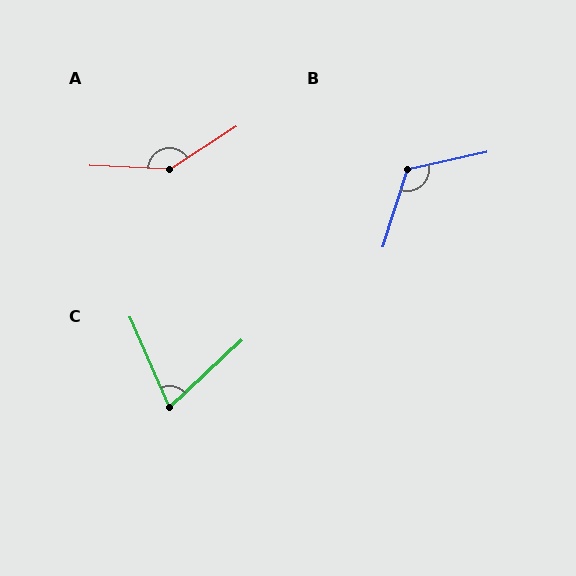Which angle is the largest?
A, at approximately 145 degrees.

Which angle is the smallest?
C, at approximately 70 degrees.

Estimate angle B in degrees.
Approximately 120 degrees.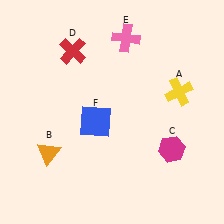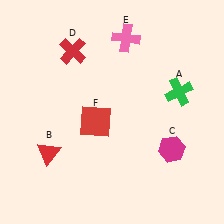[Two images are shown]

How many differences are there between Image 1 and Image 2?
There are 3 differences between the two images.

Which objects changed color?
A changed from yellow to green. B changed from orange to red. F changed from blue to red.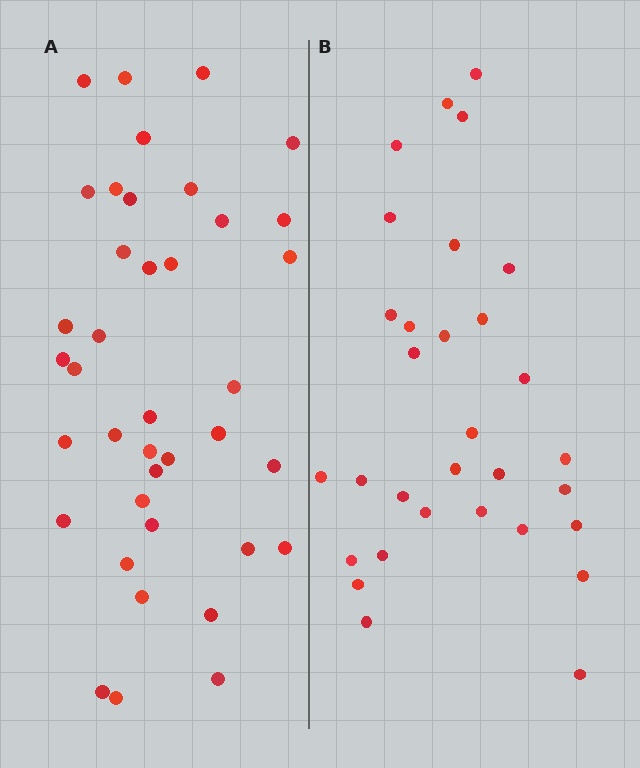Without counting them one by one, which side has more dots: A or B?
Region A (the left region) has more dots.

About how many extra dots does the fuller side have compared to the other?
Region A has roughly 8 or so more dots than region B.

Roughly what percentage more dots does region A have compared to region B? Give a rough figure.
About 25% more.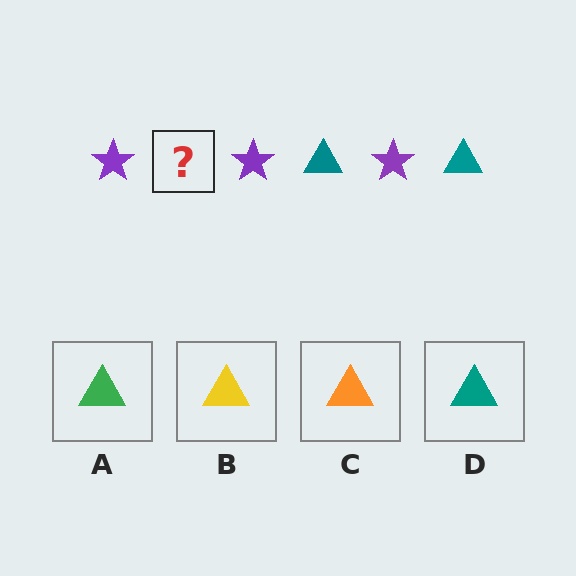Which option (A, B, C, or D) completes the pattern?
D.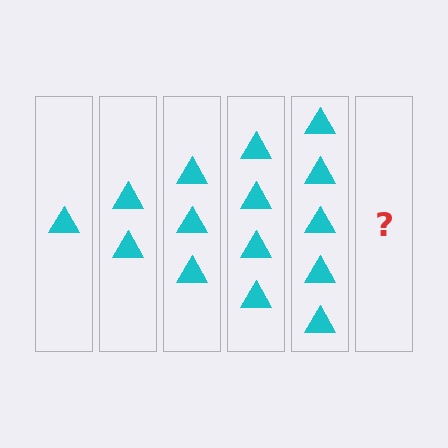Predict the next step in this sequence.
The next step is 6 triangles.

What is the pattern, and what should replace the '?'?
The pattern is that each step adds one more triangle. The '?' should be 6 triangles.